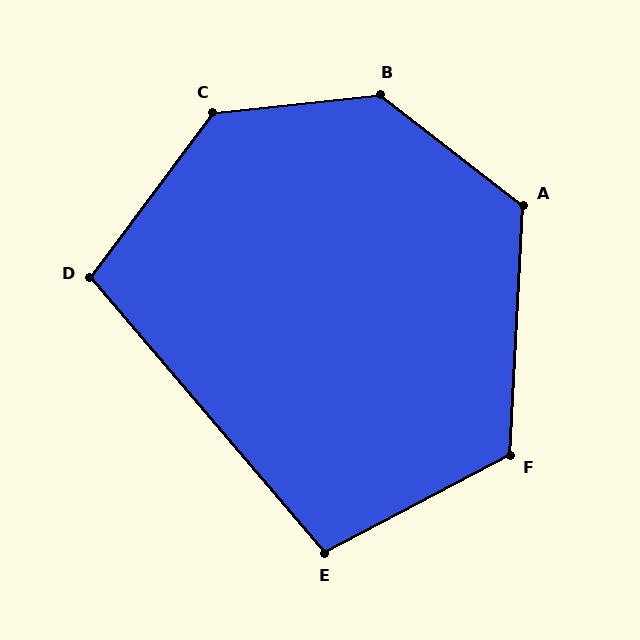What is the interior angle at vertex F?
Approximately 121 degrees (obtuse).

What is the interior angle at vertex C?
Approximately 133 degrees (obtuse).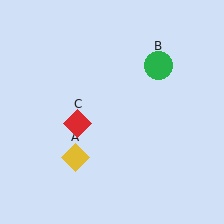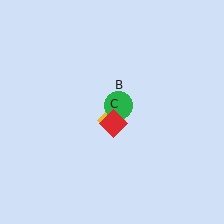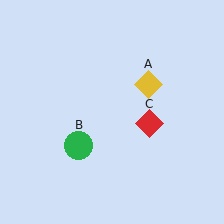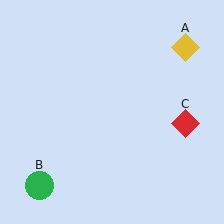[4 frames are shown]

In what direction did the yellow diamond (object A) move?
The yellow diamond (object A) moved up and to the right.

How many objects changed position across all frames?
3 objects changed position: yellow diamond (object A), green circle (object B), red diamond (object C).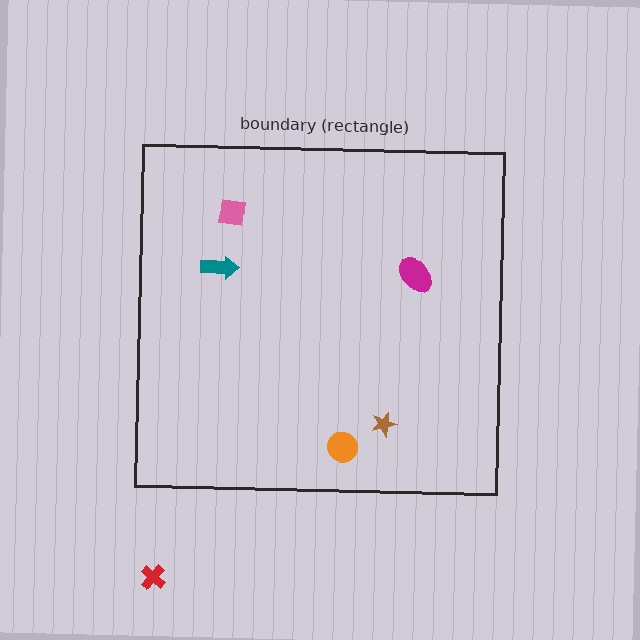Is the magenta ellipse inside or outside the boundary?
Inside.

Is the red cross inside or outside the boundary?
Outside.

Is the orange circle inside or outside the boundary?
Inside.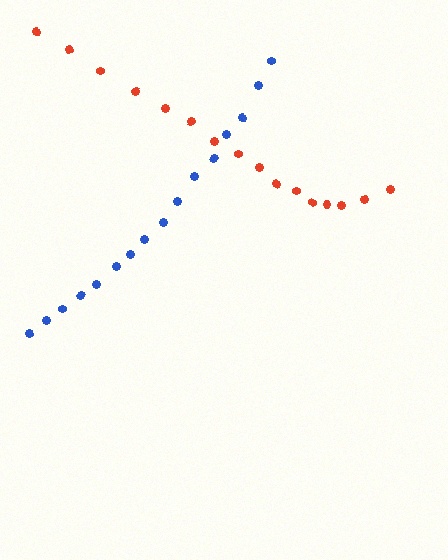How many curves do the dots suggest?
There are 2 distinct paths.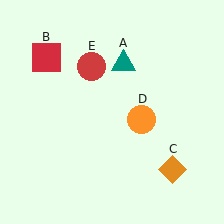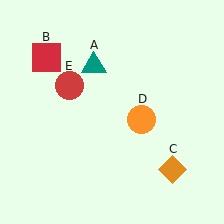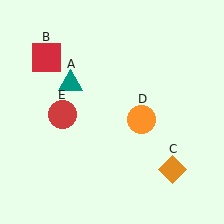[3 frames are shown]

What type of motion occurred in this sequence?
The teal triangle (object A), red circle (object E) rotated counterclockwise around the center of the scene.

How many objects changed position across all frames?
2 objects changed position: teal triangle (object A), red circle (object E).